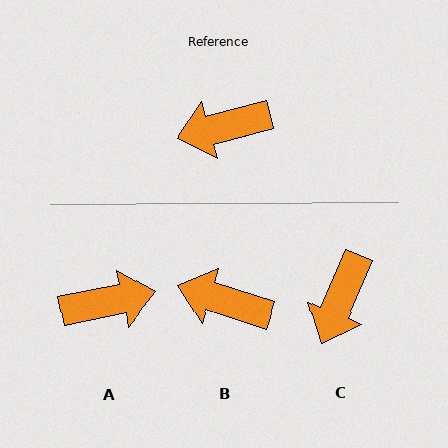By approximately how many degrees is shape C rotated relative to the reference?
Approximately 52 degrees counter-clockwise.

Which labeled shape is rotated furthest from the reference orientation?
A, about 177 degrees away.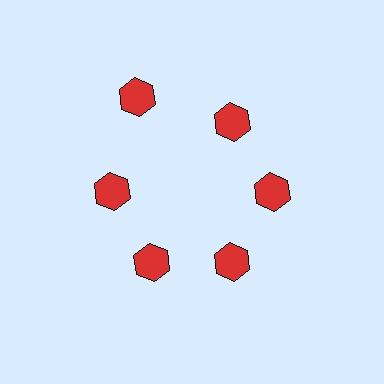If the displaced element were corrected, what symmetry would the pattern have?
It would have 6-fold rotational symmetry — the pattern would map onto itself every 60 degrees.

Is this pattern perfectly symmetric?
No. The 6 red hexagons are arranged in a ring, but one element near the 11 o'clock position is pushed outward from the center, breaking the 6-fold rotational symmetry.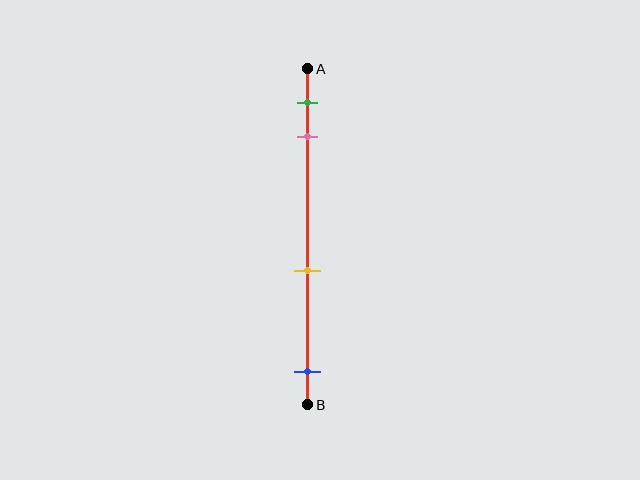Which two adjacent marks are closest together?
The green and pink marks are the closest adjacent pair.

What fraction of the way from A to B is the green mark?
The green mark is approximately 10% (0.1) of the way from A to B.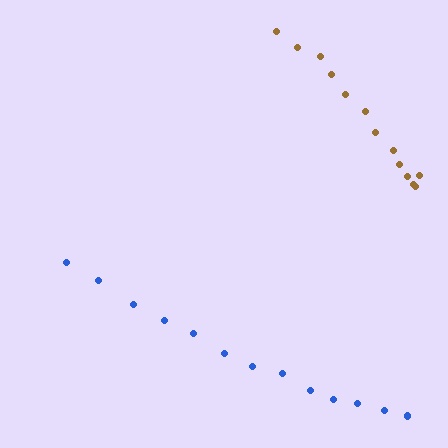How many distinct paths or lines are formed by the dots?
There are 2 distinct paths.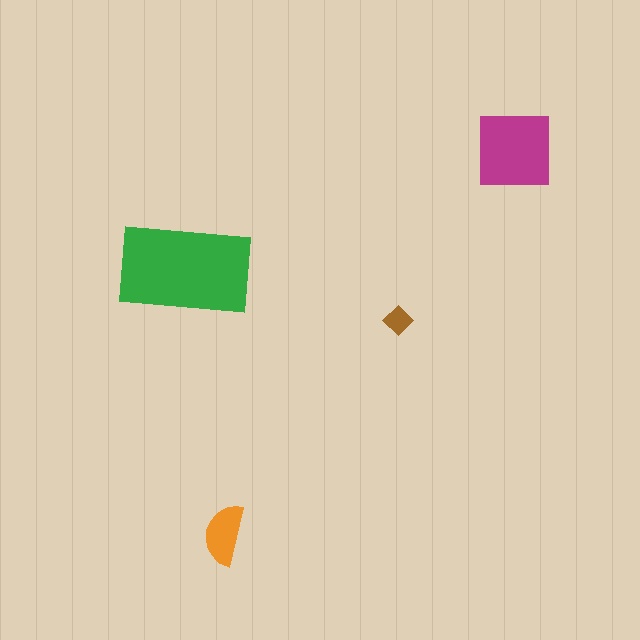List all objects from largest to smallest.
The green rectangle, the magenta square, the orange semicircle, the brown diamond.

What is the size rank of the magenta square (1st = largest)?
2nd.